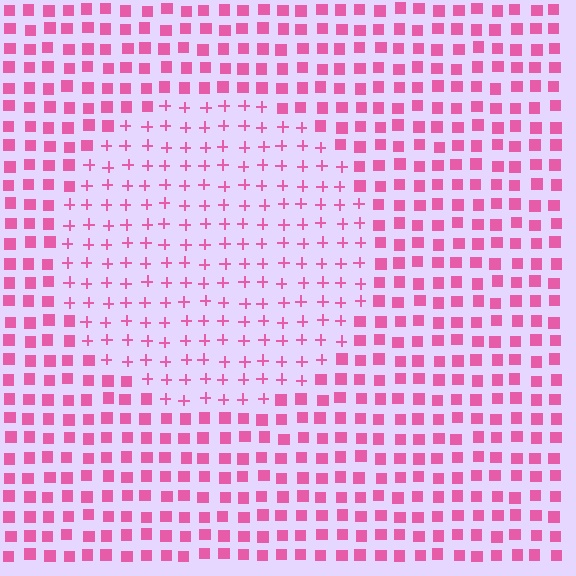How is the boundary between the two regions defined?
The boundary is defined by a change in element shape: plus signs inside vs. squares outside. All elements share the same color and spacing.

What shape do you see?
I see a circle.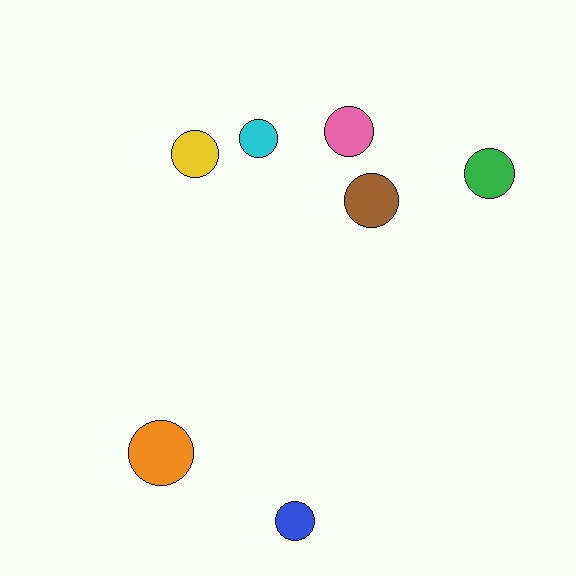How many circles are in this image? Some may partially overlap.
There are 7 circles.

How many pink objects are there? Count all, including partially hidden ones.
There is 1 pink object.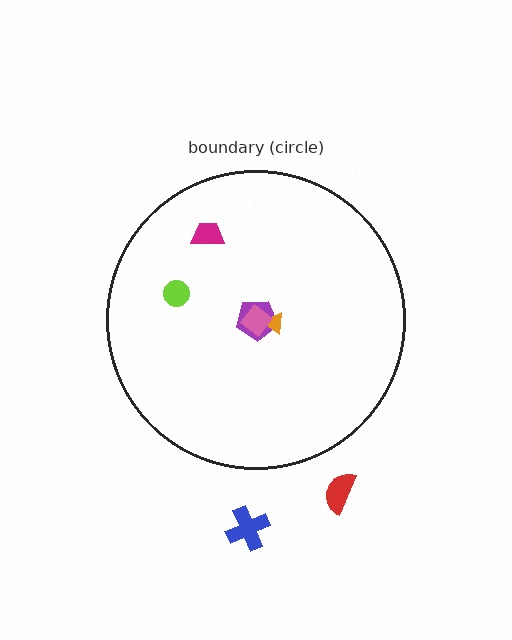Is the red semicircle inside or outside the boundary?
Outside.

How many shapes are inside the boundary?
5 inside, 2 outside.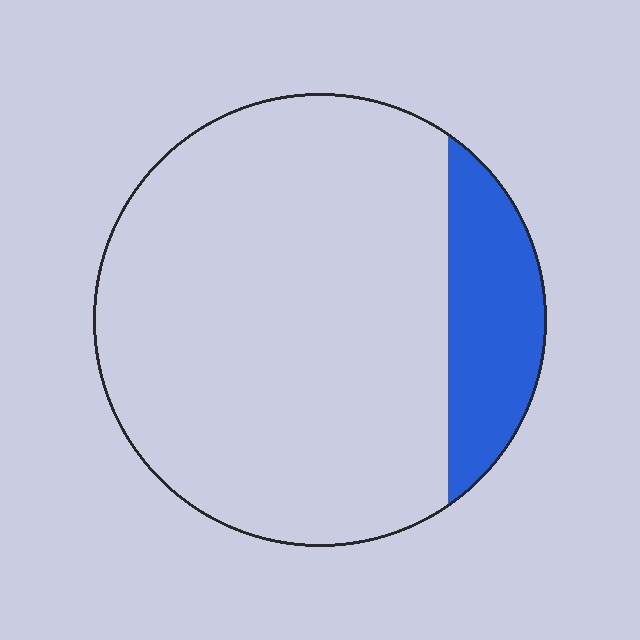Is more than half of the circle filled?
No.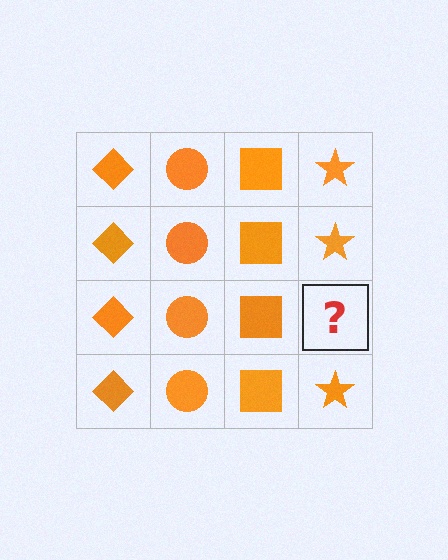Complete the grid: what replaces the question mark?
The question mark should be replaced with an orange star.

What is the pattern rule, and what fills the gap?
The rule is that each column has a consistent shape. The gap should be filled with an orange star.